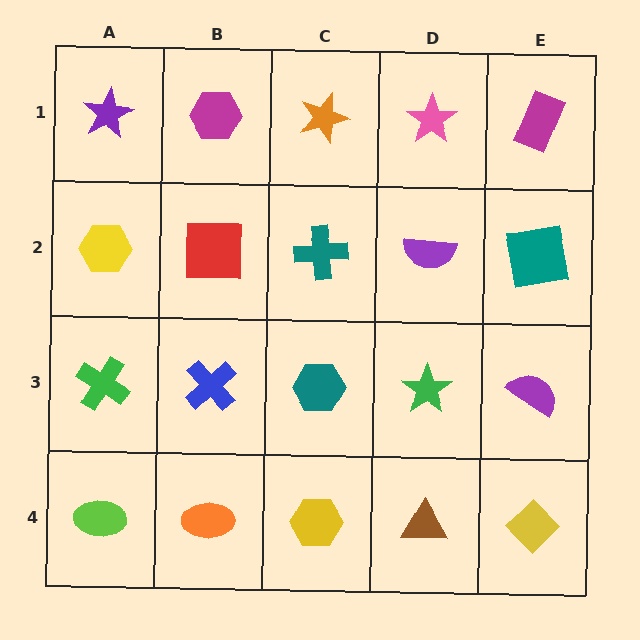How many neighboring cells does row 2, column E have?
3.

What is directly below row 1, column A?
A yellow hexagon.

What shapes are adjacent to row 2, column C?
An orange star (row 1, column C), a teal hexagon (row 3, column C), a red square (row 2, column B), a purple semicircle (row 2, column D).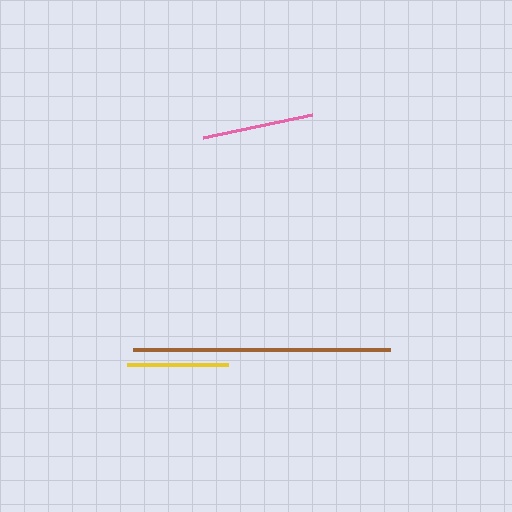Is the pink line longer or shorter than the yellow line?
The pink line is longer than the yellow line.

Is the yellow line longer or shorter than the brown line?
The brown line is longer than the yellow line.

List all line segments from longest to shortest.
From longest to shortest: brown, pink, yellow.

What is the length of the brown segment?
The brown segment is approximately 256 pixels long.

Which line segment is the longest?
The brown line is the longest at approximately 256 pixels.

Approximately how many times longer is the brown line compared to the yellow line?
The brown line is approximately 2.5 times the length of the yellow line.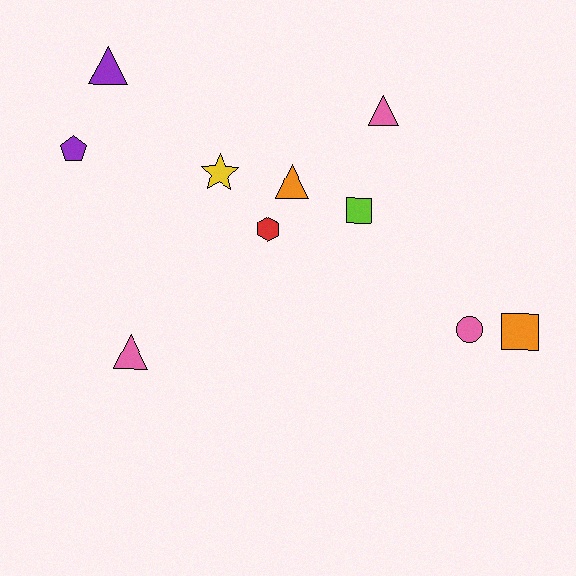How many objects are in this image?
There are 10 objects.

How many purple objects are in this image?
There are 2 purple objects.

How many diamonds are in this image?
There are no diamonds.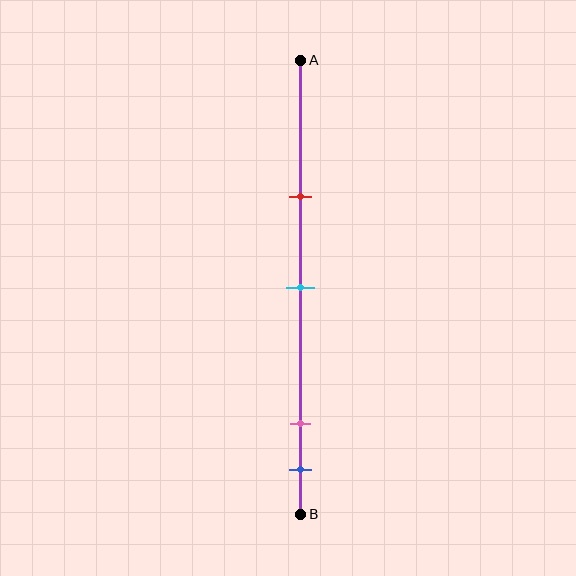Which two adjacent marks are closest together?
The pink and blue marks are the closest adjacent pair.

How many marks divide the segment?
There are 4 marks dividing the segment.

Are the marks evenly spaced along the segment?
No, the marks are not evenly spaced.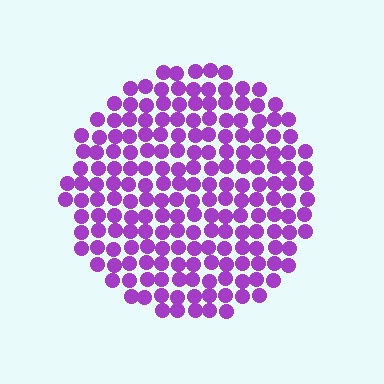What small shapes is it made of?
It is made of small circles.